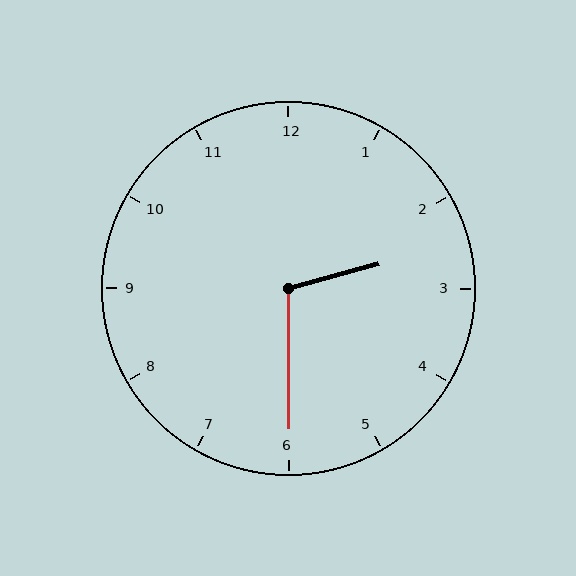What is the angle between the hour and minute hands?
Approximately 105 degrees.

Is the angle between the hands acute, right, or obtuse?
It is obtuse.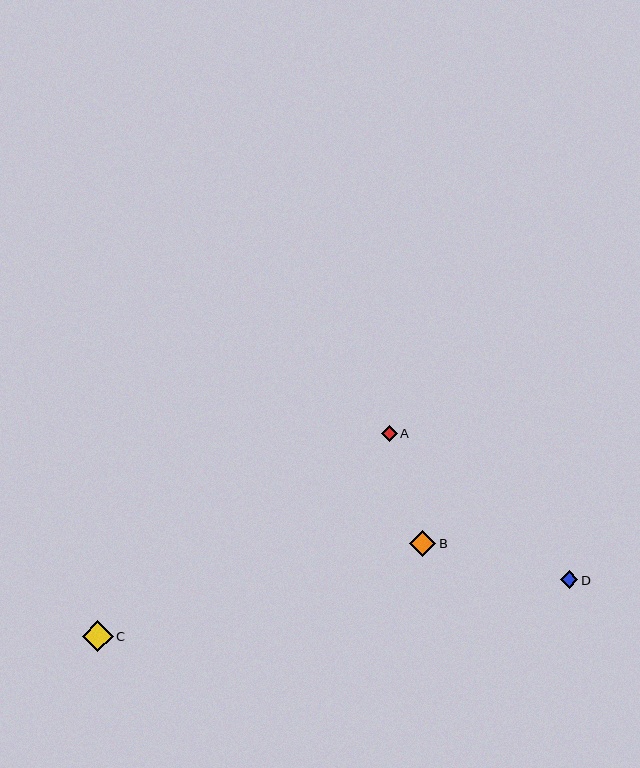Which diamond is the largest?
Diamond C is the largest with a size of approximately 31 pixels.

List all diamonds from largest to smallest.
From largest to smallest: C, B, D, A.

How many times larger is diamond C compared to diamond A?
Diamond C is approximately 1.9 times the size of diamond A.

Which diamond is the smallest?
Diamond A is the smallest with a size of approximately 16 pixels.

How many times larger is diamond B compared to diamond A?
Diamond B is approximately 1.6 times the size of diamond A.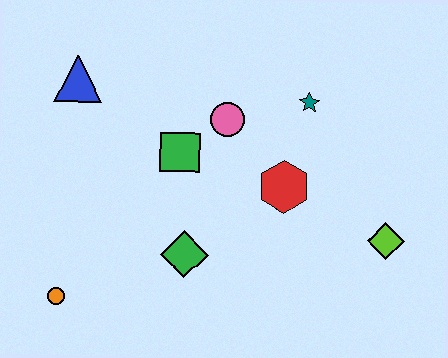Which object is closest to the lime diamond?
The red hexagon is closest to the lime diamond.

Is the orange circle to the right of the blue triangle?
No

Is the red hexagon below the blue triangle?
Yes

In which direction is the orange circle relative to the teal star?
The orange circle is to the left of the teal star.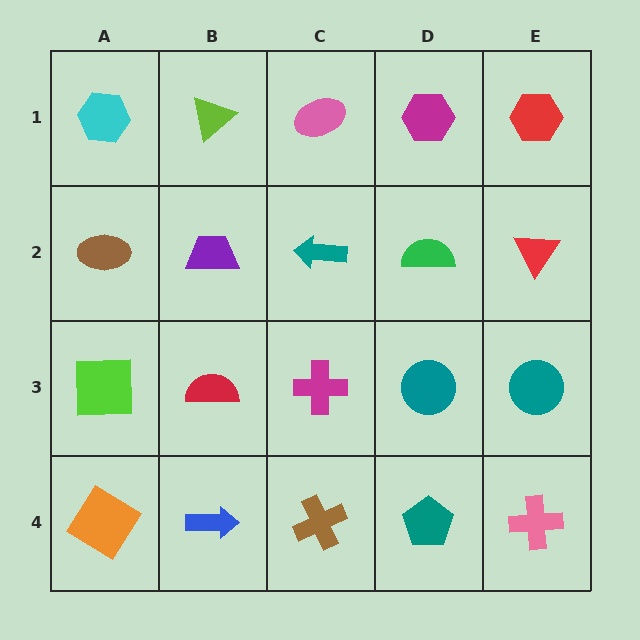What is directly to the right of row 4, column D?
A pink cross.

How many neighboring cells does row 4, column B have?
3.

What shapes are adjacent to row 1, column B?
A purple trapezoid (row 2, column B), a cyan hexagon (row 1, column A), a pink ellipse (row 1, column C).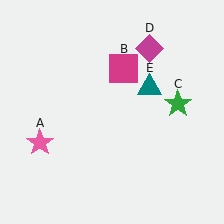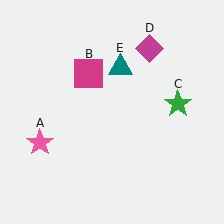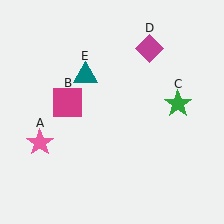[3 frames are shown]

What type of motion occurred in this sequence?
The magenta square (object B), teal triangle (object E) rotated counterclockwise around the center of the scene.